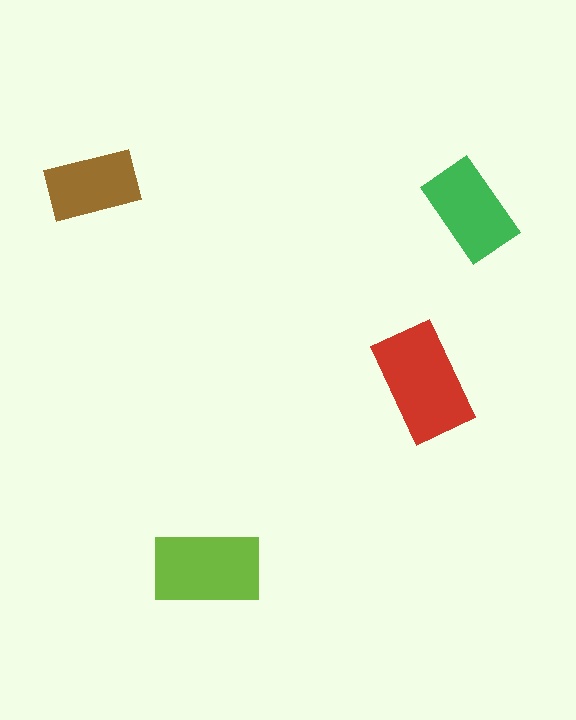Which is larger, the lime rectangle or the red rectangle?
The red one.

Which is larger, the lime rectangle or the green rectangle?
The lime one.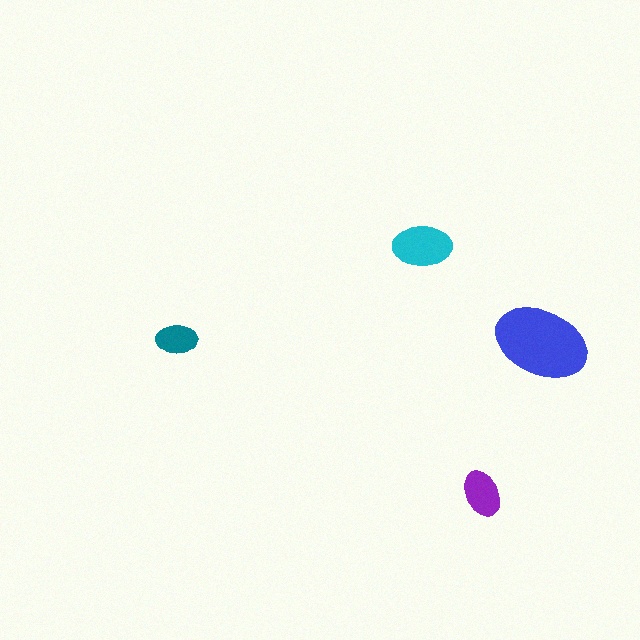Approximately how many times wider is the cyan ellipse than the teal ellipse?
About 1.5 times wider.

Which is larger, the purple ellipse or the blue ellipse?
The blue one.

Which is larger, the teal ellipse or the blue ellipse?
The blue one.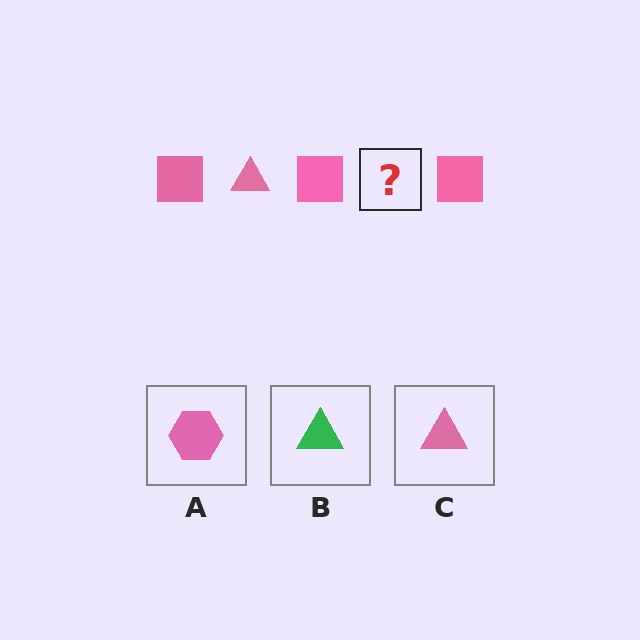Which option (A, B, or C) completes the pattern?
C.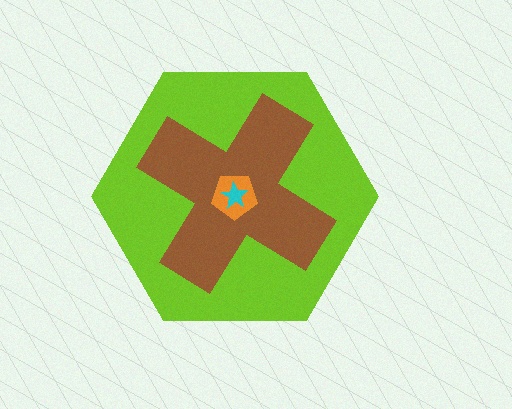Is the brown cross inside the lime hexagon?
Yes.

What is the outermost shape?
The lime hexagon.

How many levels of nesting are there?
4.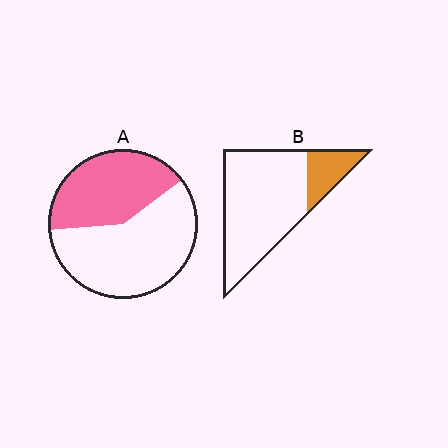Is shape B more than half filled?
No.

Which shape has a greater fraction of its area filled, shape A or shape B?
Shape A.